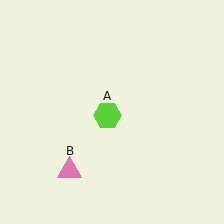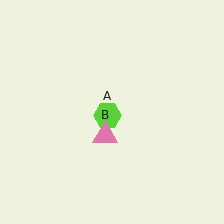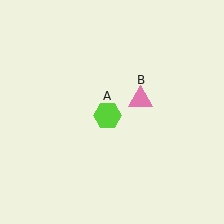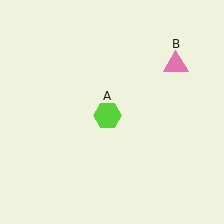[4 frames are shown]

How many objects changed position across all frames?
1 object changed position: pink triangle (object B).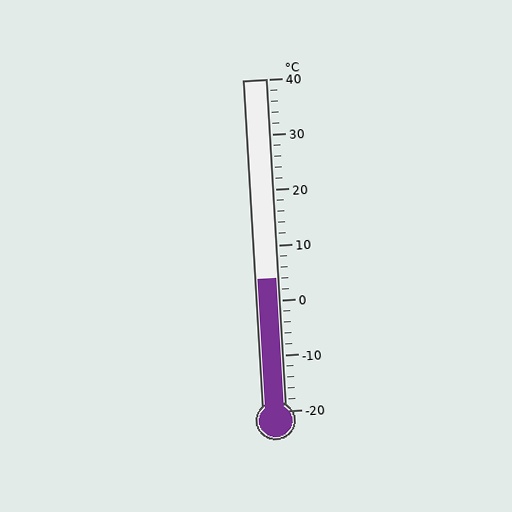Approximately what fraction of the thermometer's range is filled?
The thermometer is filled to approximately 40% of its range.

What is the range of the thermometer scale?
The thermometer scale ranges from -20°C to 40°C.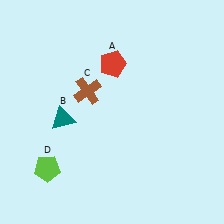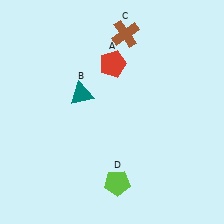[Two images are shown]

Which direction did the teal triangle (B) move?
The teal triangle (B) moved up.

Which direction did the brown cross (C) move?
The brown cross (C) moved up.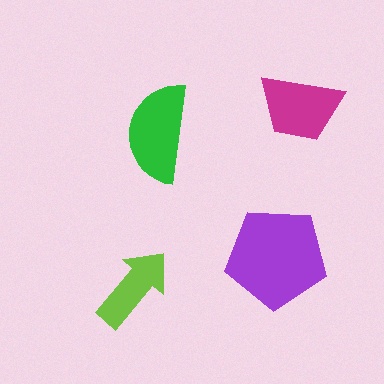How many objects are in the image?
There are 4 objects in the image.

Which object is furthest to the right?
The magenta trapezoid is rightmost.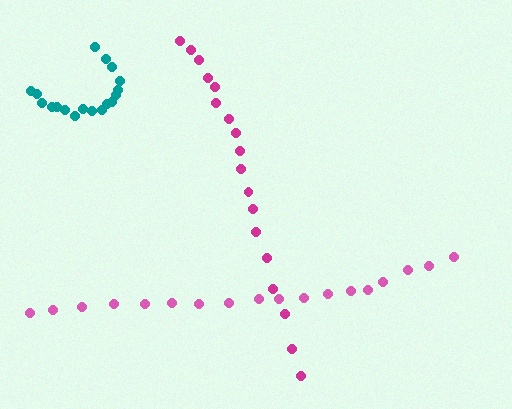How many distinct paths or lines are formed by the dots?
There are 3 distinct paths.